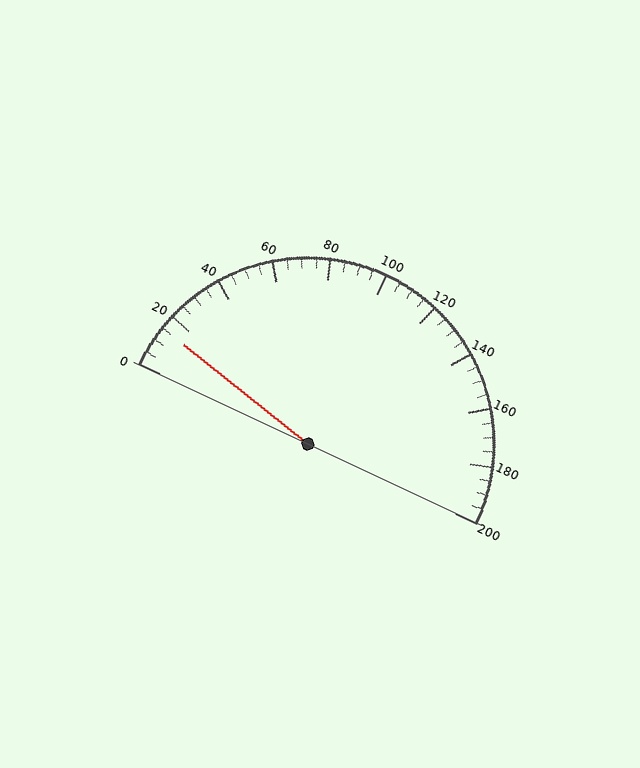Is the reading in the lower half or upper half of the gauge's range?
The reading is in the lower half of the range (0 to 200).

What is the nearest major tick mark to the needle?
The nearest major tick mark is 20.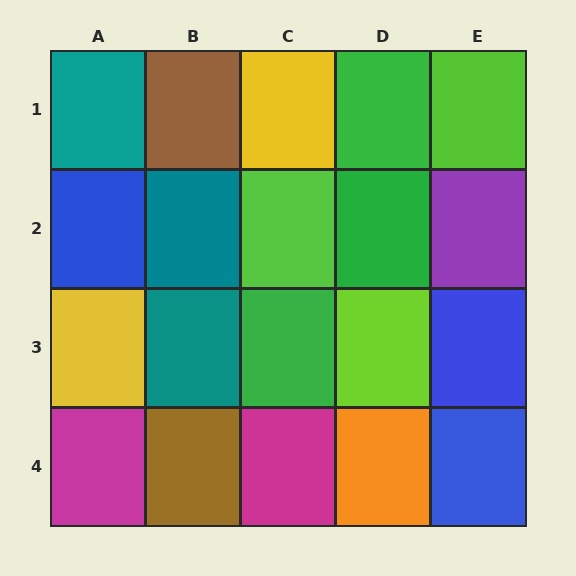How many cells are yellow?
2 cells are yellow.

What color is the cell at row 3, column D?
Lime.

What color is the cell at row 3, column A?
Yellow.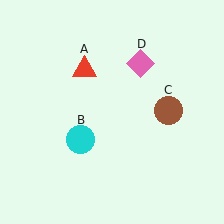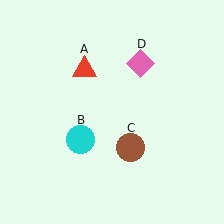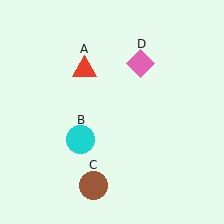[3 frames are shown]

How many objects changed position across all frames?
1 object changed position: brown circle (object C).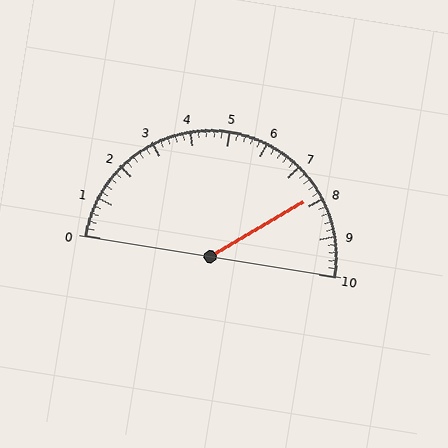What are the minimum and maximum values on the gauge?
The gauge ranges from 0 to 10.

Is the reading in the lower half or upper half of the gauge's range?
The reading is in the upper half of the range (0 to 10).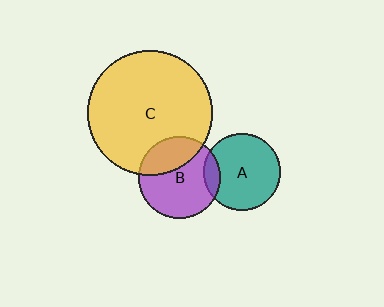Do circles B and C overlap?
Yes.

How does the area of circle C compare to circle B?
Approximately 2.3 times.